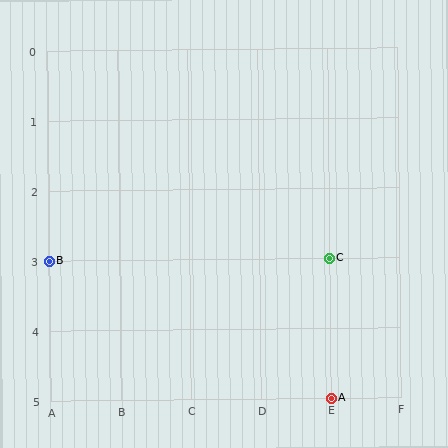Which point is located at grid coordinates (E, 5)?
Point A is at (E, 5).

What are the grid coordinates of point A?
Point A is at grid coordinates (E, 5).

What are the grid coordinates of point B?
Point B is at grid coordinates (A, 3).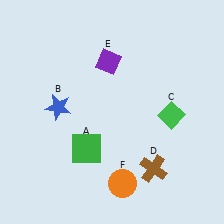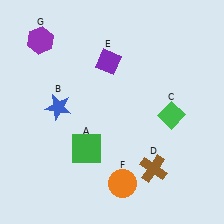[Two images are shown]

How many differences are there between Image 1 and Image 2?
There is 1 difference between the two images.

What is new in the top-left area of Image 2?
A purple hexagon (G) was added in the top-left area of Image 2.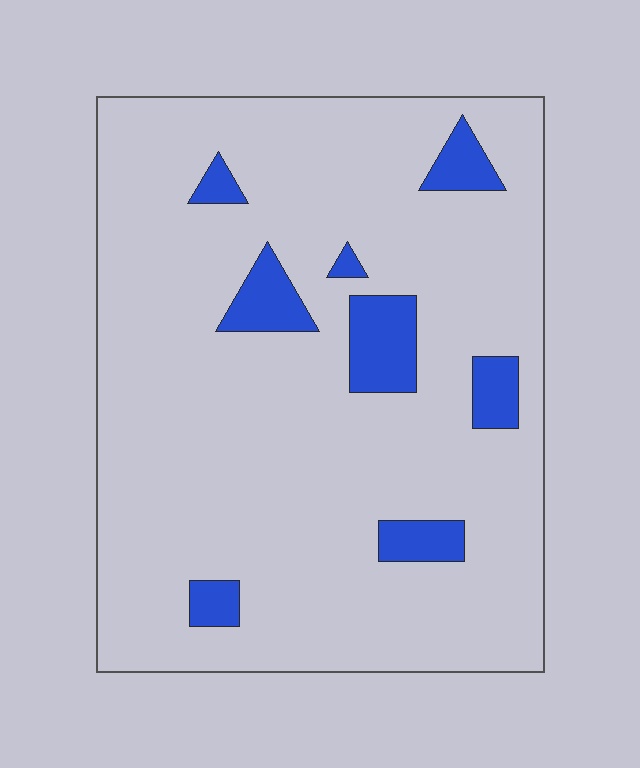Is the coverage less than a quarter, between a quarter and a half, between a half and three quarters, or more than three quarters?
Less than a quarter.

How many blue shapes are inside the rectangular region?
8.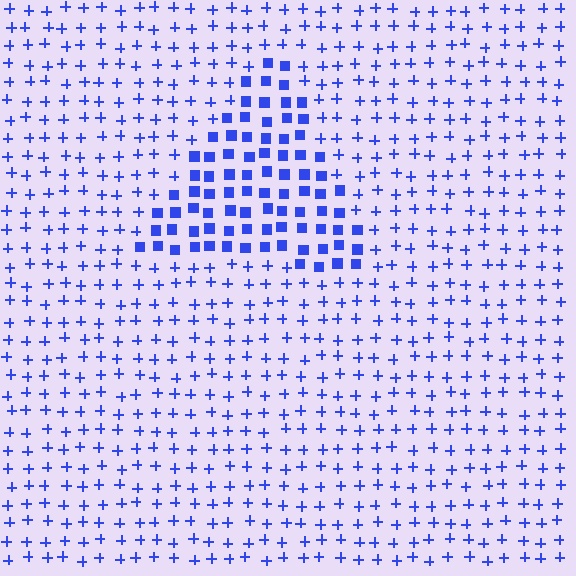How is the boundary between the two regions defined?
The boundary is defined by a change in element shape: squares inside vs. plus signs outside. All elements share the same color and spacing.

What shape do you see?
I see a triangle.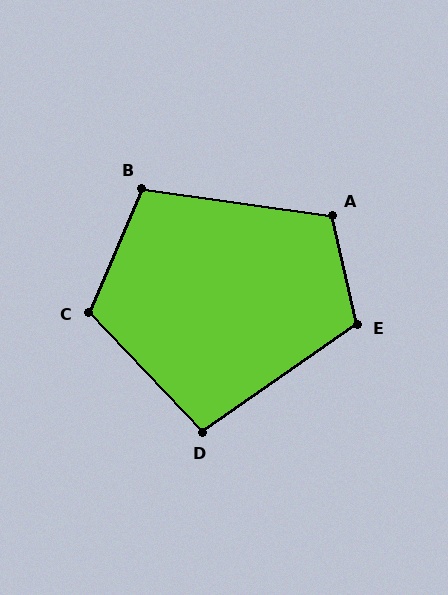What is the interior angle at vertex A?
Approximately 111 degrees (obtuse).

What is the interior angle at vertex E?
Approximately 112 degrees (obtuse).